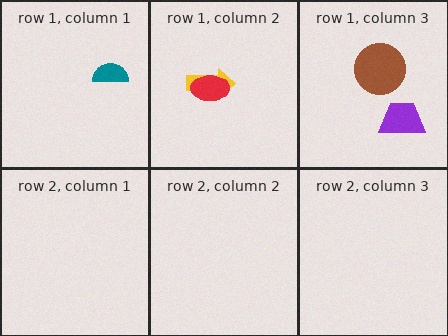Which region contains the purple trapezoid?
The row 1, column 3 region.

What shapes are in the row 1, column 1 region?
The teal semicircle.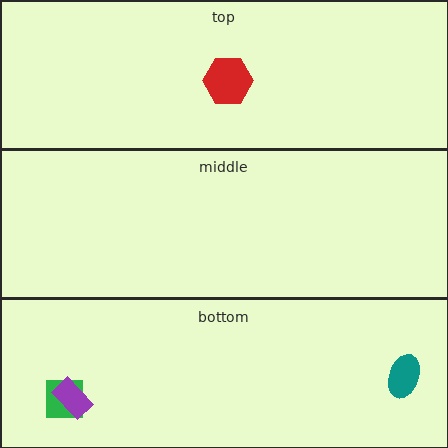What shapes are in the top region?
The red hexagon.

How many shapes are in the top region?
1.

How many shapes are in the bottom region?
3.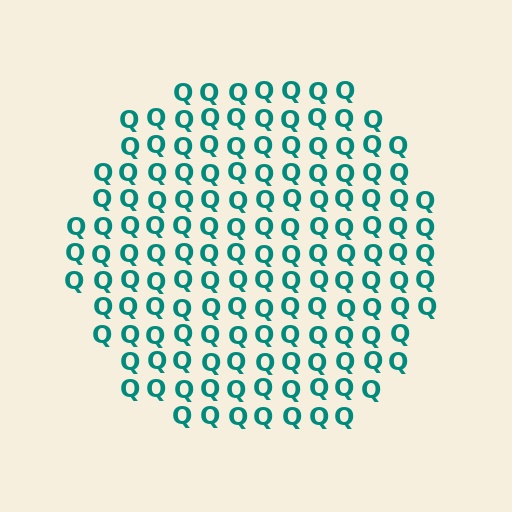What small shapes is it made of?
It is made of small letter Q's.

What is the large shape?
The large shape is a circle.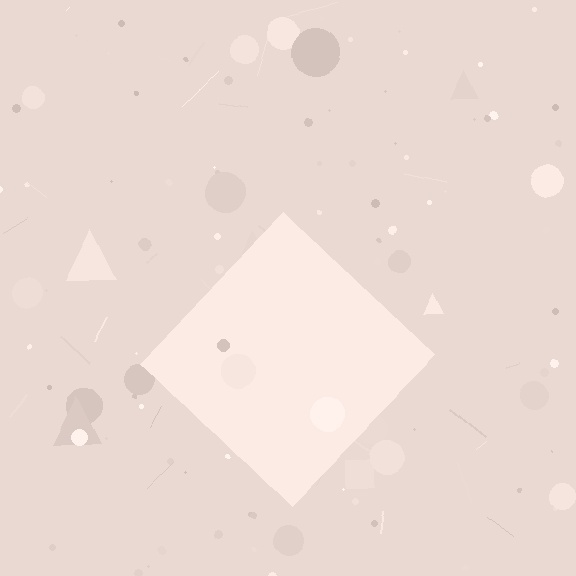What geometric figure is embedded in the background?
A diamond is embedded in the background.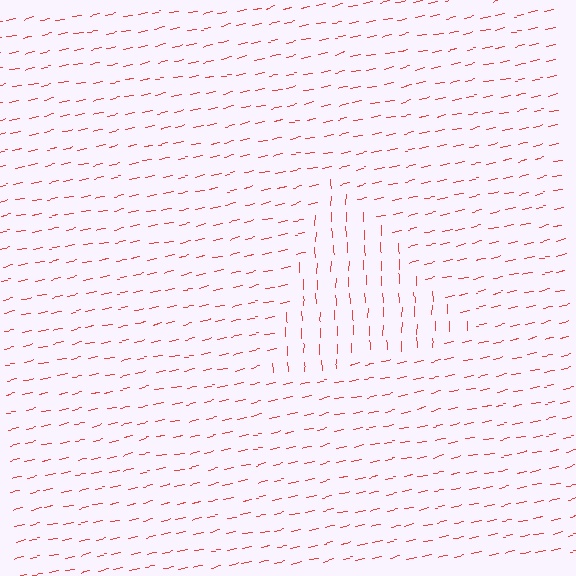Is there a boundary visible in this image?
Yes, there is a texture boundary formed by a change in line orientation.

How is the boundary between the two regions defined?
The boundary is defined purely by a change in line orientation (approximately 78 degrees difference). All lines are the same color and thickness.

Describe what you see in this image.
The image is filled with small red line segments. A triangle region in the image has lines oriented differently from the surrounding lines, creating a visible texture boundary.